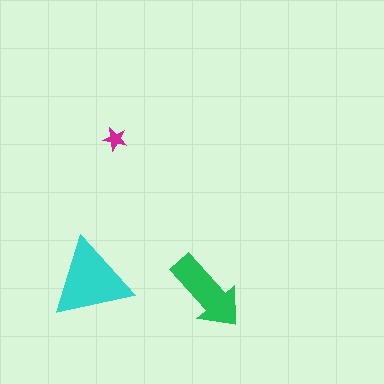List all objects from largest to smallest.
The cyan triangle, the green arrow, the magenta star.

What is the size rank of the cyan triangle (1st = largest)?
1st.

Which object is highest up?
The magenta star is topmost.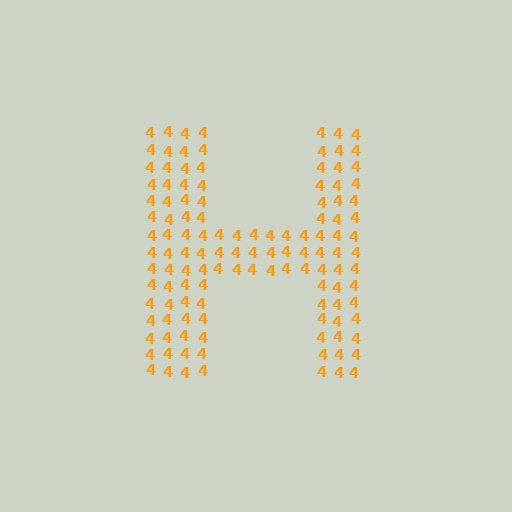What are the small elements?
The small elements are digit 4's.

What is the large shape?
The large shape is the letter H.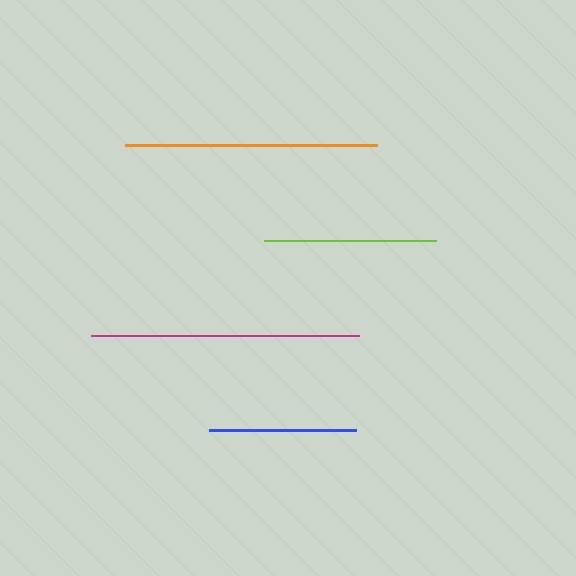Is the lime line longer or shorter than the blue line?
The lime line is longer than the blue line.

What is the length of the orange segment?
The orange segment is approximately 252 pixels long.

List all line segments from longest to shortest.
From longest to shortest: magenta, orange, lime, blue.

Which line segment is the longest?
The magenta line is the longest at approximately 268 pixels.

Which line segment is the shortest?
The blue line is the shortest at approximately 147 pixels.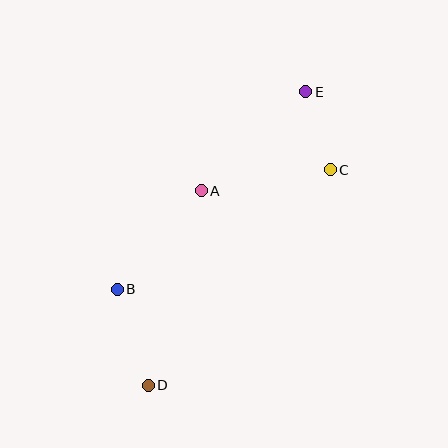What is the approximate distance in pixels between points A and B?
The distance between A and B is approximately 130 pixels.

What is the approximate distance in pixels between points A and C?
The distance between A and C is approximately 130 pixels.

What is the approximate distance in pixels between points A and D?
The distance between A and D is approximately 202 pixels.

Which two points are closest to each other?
Points C and E are closest to each other.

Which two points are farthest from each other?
Points D and E are farthest from each other.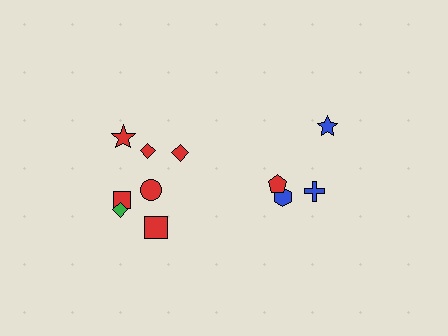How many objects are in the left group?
There are 7 objects.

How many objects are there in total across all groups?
There are 11 objects.